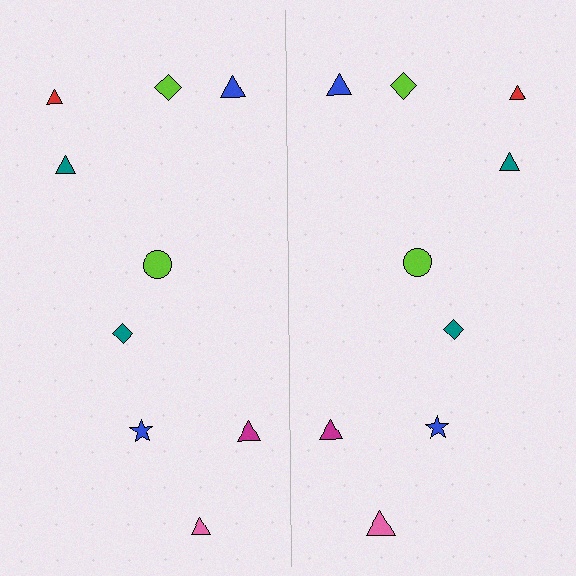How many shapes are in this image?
There are 18 shapes in this image.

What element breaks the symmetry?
The pink triangle on the right side has a different size than its mirror counterpart.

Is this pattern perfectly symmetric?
No, the pattern is not perfectly symmetric. The pink triangle on the right side has a different size than its mirror counterpart.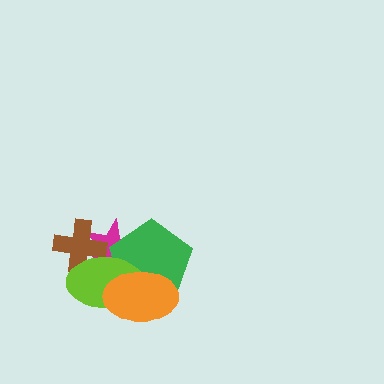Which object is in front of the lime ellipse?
The orange ellipse is in front of the lime ellipse.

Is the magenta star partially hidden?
Yes, it is partially covered by another shape.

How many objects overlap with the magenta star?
4 objects overlap with the magenta star.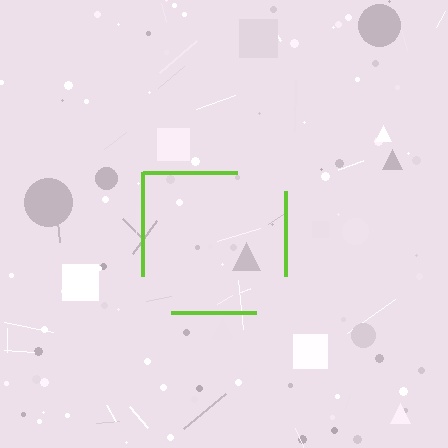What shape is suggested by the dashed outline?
The dashed outline suggests a square.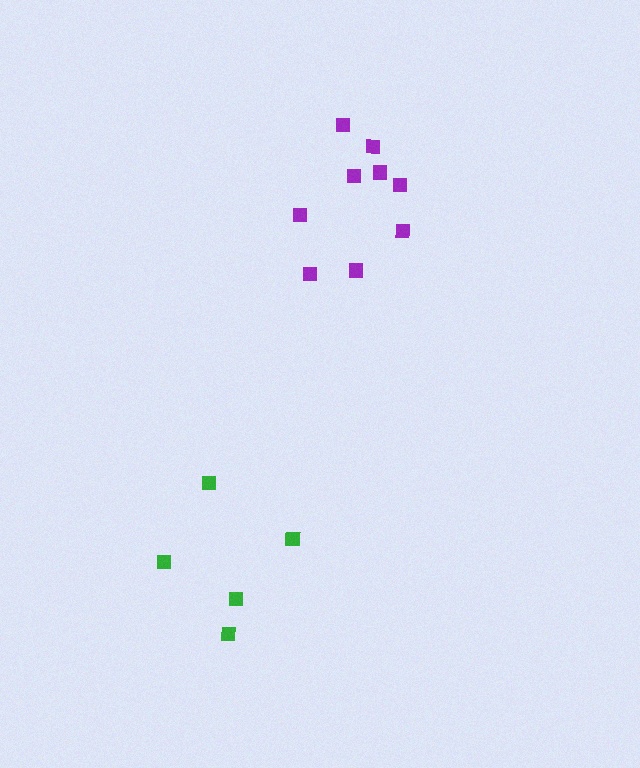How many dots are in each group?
Group 1: 9 dots, Group 2: 5 dots (14 total).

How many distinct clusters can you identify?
There are 2 distinct clusters.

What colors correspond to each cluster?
The clusters are colored: purple, green.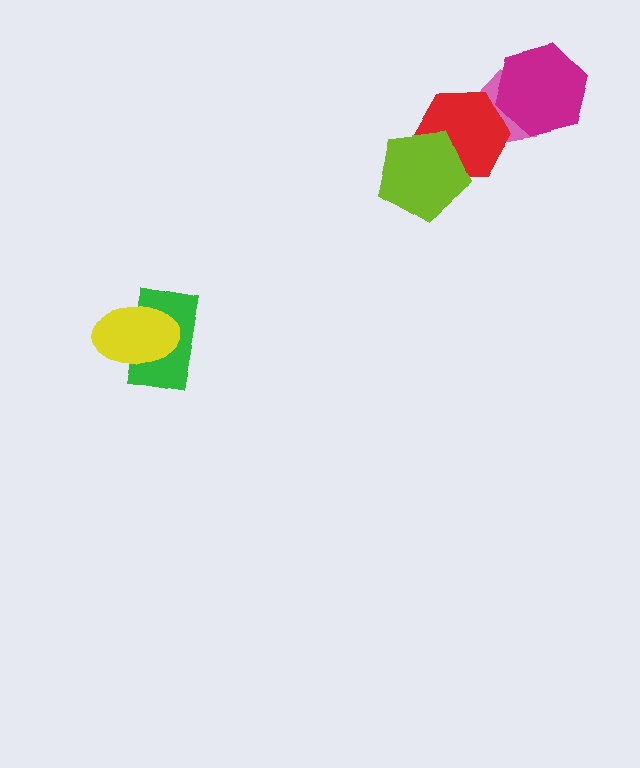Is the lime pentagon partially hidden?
No, no other shape covers it.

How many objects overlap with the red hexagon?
2 objects overlap with the red hexagon.